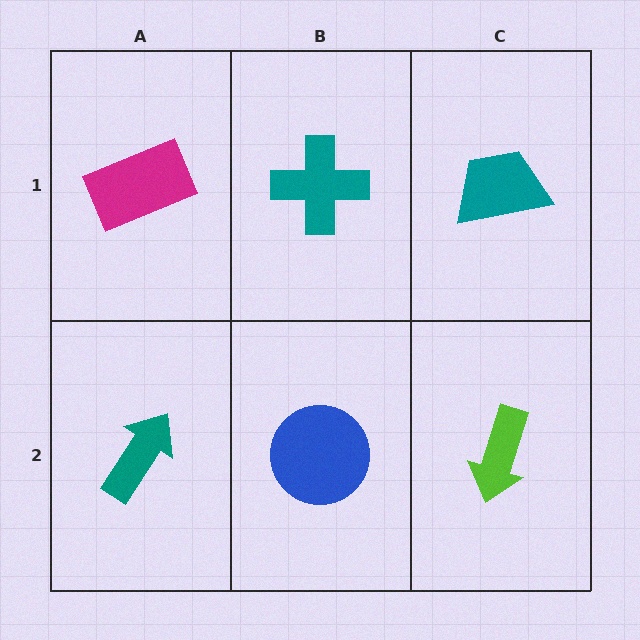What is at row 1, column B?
A teal cross.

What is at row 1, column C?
A teal trapezoid.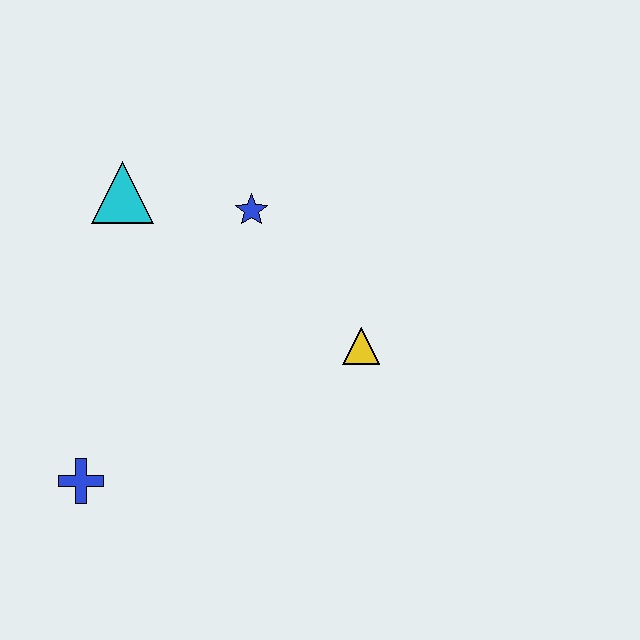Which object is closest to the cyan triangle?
The blue star is closest to the cyan triangle.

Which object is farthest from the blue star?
The blue cross is farthest from the blue star.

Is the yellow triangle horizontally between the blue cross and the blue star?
No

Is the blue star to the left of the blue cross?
No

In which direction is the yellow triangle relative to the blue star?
The yellow triangle is below the blue star.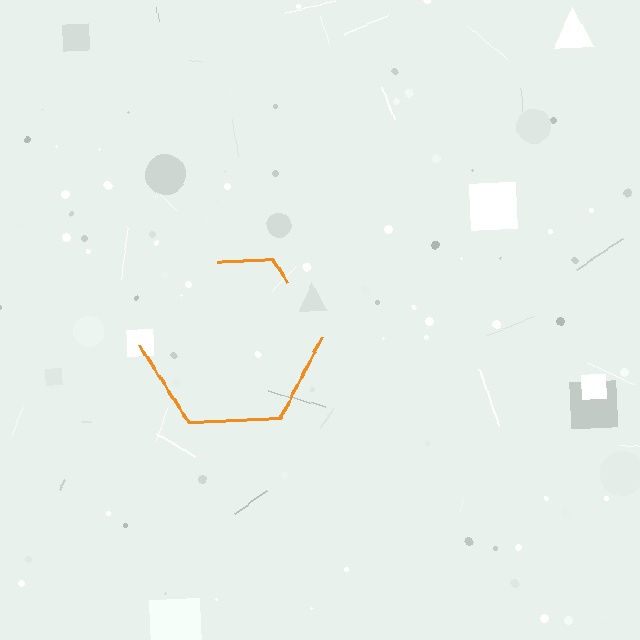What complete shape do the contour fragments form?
The contour fragments form a hexagon.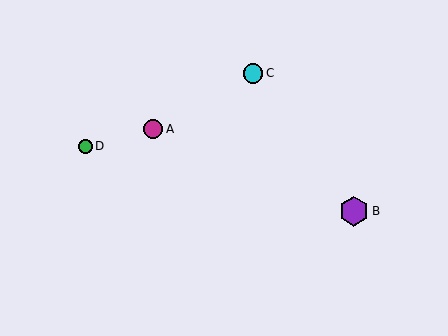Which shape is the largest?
The purple hexagon (labeled B) is the largest.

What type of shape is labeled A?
Shape A is a magenta circle.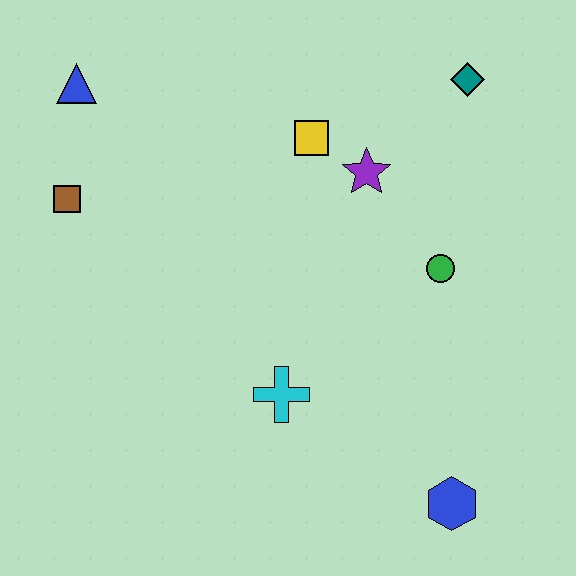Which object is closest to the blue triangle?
The brown square is closest to the blue triangle.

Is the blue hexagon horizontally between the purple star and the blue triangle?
No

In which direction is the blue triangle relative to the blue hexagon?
The blue triangle is above the blue hexagon.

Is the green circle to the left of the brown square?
No